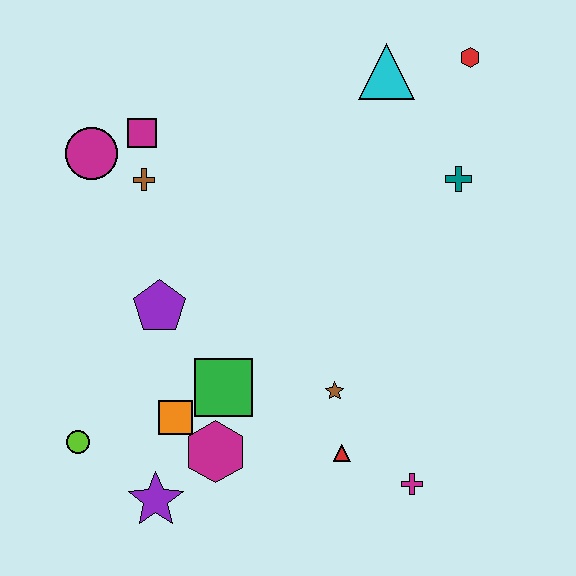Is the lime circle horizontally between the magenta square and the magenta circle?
No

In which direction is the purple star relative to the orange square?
The purple star is below the orange square.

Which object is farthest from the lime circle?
The red hexagon is farthest from the lime circle.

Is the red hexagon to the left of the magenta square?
No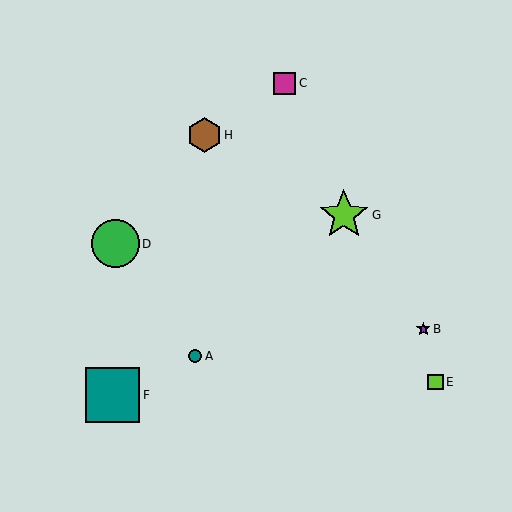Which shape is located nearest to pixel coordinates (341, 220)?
The lime star (labeled G) at (344, 215) is nearest to that location.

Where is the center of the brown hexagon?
The center of the brown hexagon is at (204, 135).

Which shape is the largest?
The teal square (labeled F) is the largest.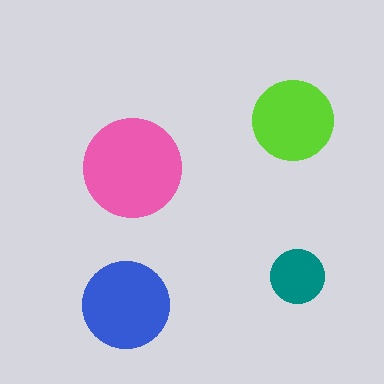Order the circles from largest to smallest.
the pink one, the blue one, the lime one, the teal one.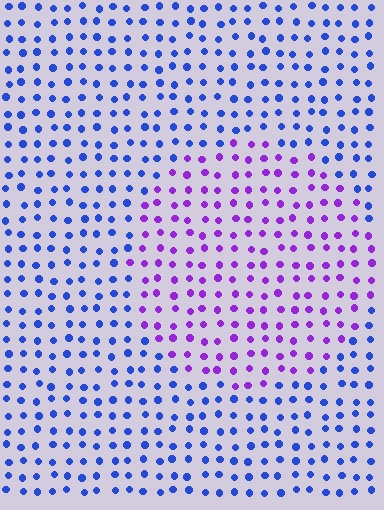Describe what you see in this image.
The image is filled with small blue elements in a uniform arrangement. A circle-shaped region is visible where the elements are tinted to a slightly different hue, forming a subtle color boundary.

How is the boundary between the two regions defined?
The boundary is defined purely by a slight shift in hue (about 51 degrees). Spacing, size, and orientation are identical on both sides.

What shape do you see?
I see a circle.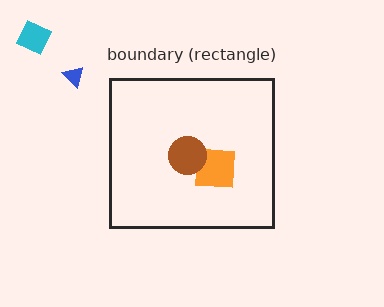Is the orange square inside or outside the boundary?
Inside.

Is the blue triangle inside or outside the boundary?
Outside.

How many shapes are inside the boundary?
2 inside, 2 outside.